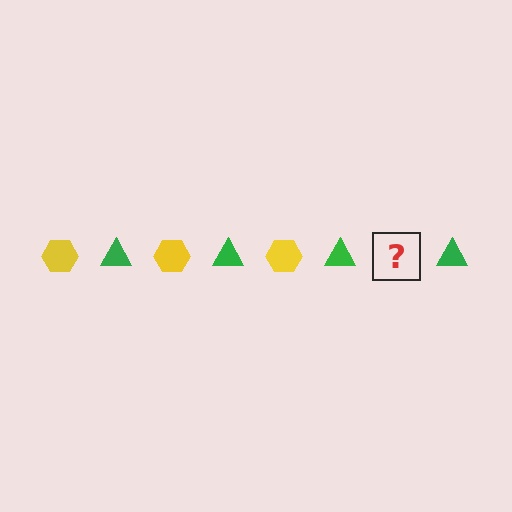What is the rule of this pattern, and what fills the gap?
The rule is that the pattern alternates between yellow hexagon and green triangle. The gap should be filled with a yellow hexagon.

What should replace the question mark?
The question mark should be replaced with a yellow hexagon.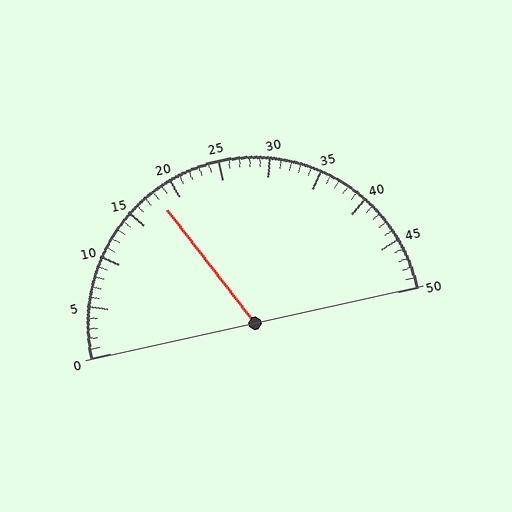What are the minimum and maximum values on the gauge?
The gauge ranges from 0 to 50.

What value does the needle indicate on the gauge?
The needle indicates approximately 18.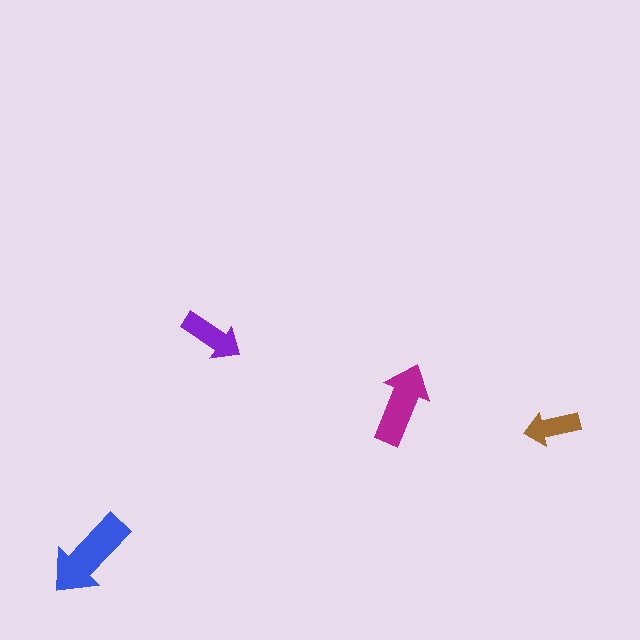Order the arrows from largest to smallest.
the blue one, the magenta one, the purple one, the brown one.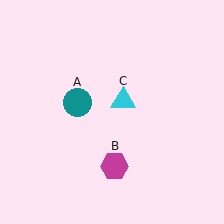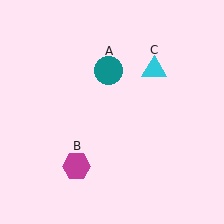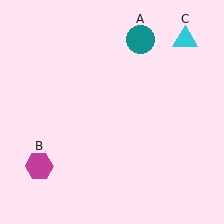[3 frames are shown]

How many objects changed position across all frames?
3 objects changed position: teal circle (object A), magenta hexagon (object B), cyan triangle (object C).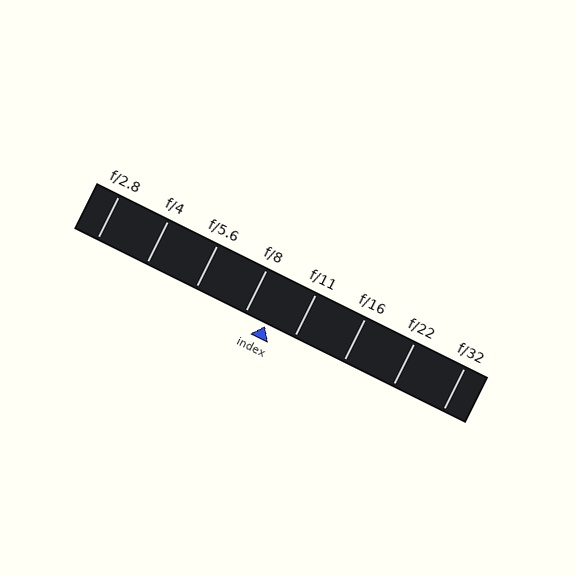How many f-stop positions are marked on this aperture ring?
There are 8 f-stop positions marked.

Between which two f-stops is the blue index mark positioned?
The index mark is between f/8 and f/11.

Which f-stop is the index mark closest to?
The index mark is closest to f/8.